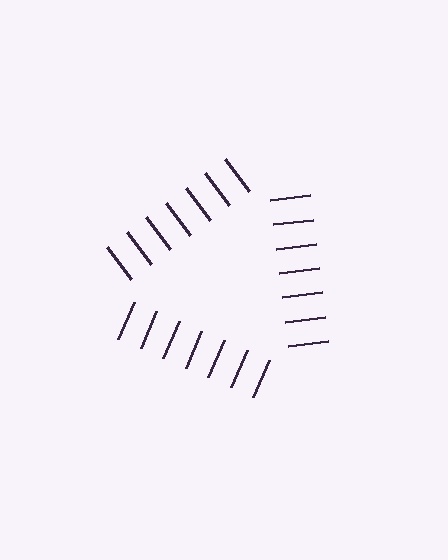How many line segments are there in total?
21 — 7 along each of the 3 edges.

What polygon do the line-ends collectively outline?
An illusory triangle — the line segments terminate on its edges but no continuous stroke is drawn.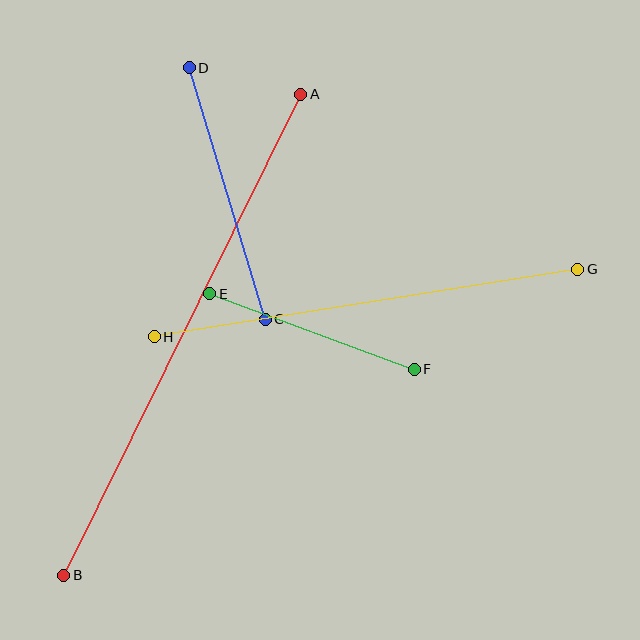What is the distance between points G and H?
The distance is approximately 429 pixels.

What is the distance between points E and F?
The distance is approximately 218 pixels.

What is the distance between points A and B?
The distance is approximately 536 pixels.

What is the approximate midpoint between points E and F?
The midpoint is at approximately (312, 331) pixels.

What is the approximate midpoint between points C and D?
The midpoint is at approximately (227, 193) pixels.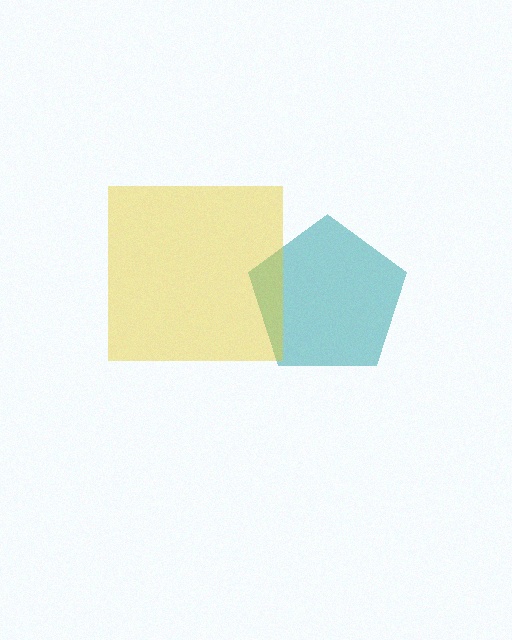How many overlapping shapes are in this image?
There are 2 overlapping shapes in the image.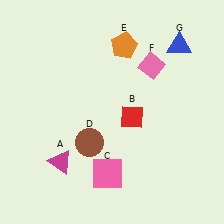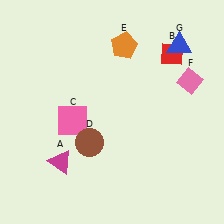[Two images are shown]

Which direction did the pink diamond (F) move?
The pink diamond (F) moved right.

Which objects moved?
The objects that moved are: the red diamond (B), the pink square (C), the pink diamond (F).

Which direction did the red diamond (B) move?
The red diamond (B) moved up.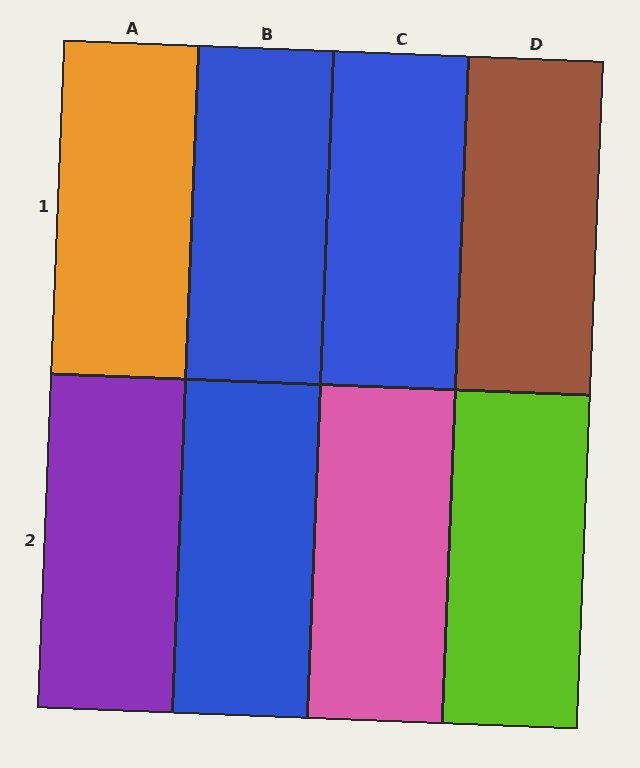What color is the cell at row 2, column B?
Blue.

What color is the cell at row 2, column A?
Purple.